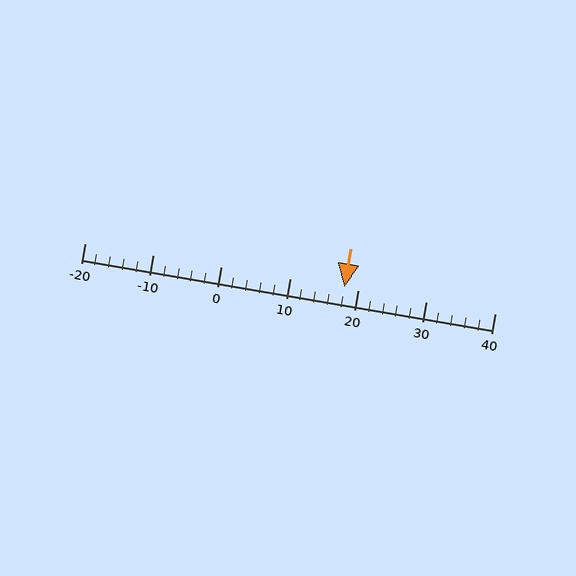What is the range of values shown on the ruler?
The ruler shows values from -20 to 40.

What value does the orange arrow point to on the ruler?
The orange arrow points to approximately 18.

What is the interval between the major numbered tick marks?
The major tick marks are spaced 10 units apart.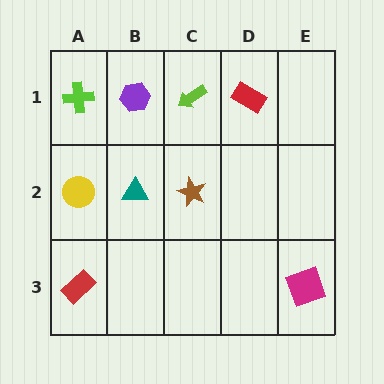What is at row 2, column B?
A teal triangle.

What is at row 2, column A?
A yellow circle.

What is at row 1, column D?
A red rectangle.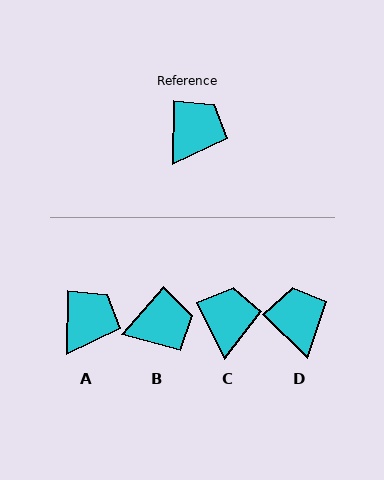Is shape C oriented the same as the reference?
No, it is off by about 28 degrees.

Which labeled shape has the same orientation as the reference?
A.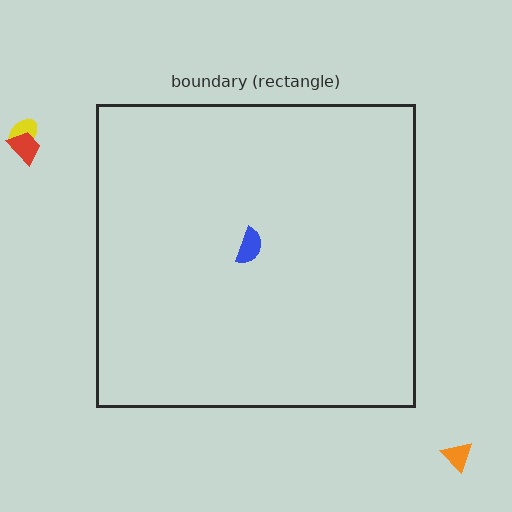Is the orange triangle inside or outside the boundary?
Outside.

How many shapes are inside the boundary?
1 inside, 3 outside.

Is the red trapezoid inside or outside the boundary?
Outside.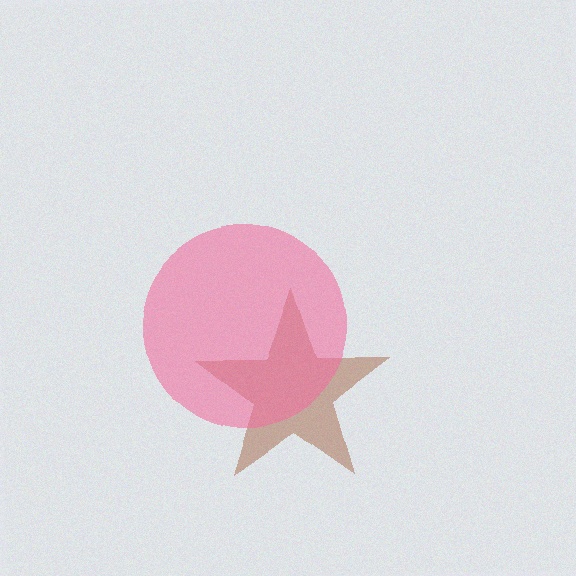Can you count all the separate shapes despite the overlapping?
Yes, there are 2 separate shapes.